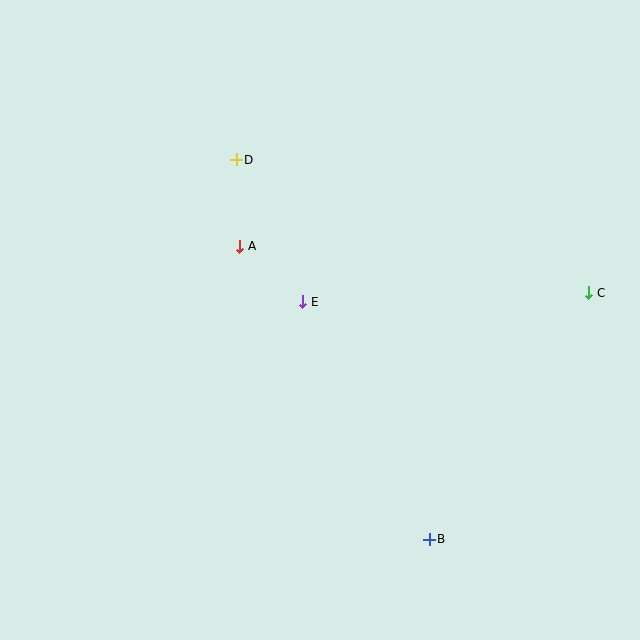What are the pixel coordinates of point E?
Point E is at (303, 302).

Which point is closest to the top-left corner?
Point D is closest to the top-left corner.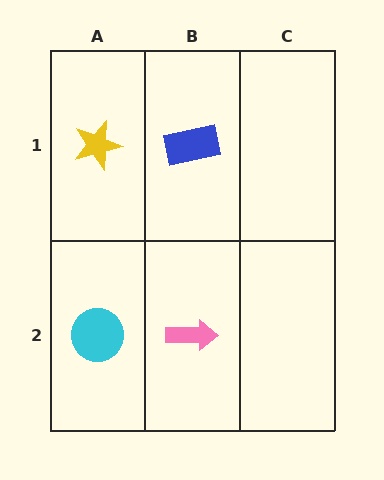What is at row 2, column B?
A pink arrow.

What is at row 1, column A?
A yellow star.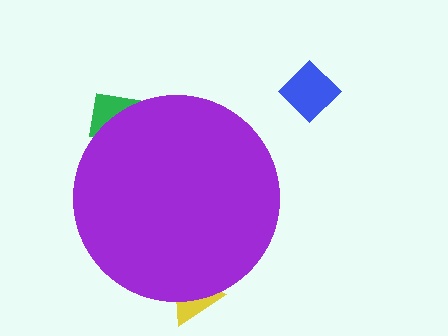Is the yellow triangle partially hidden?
Yes, the yellow triangle is partially hidden behind the purple circle.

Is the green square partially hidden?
Yes, the green square is partially hidden behind the purple circle.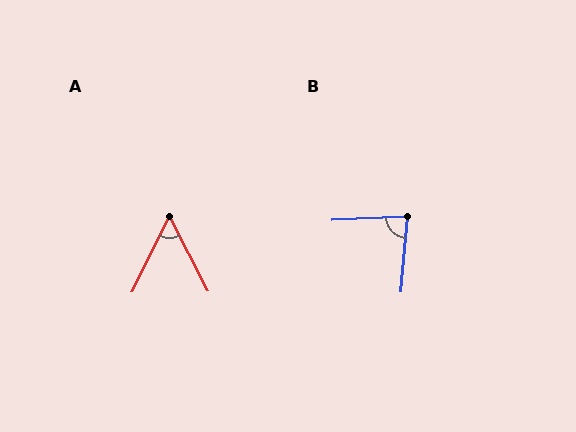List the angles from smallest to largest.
A (54°), B (83°).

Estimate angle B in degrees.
Approximately 83 degrees.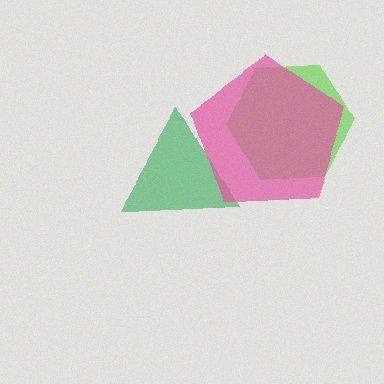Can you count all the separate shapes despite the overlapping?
Yes, there are 3 separate shapes.